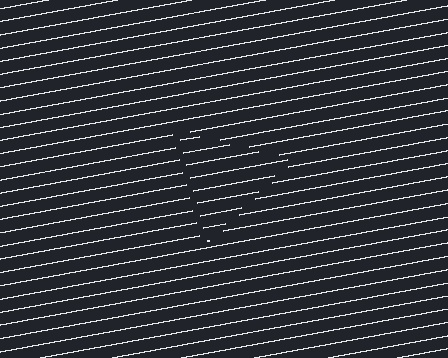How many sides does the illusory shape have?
3 sides — the line-ends trace a triangle.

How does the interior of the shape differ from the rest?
The interior of the shape contains the same grating, shifted by half a period — the contour is defined by the phase discontinuity where line-ends from the inner and outer gratings abut.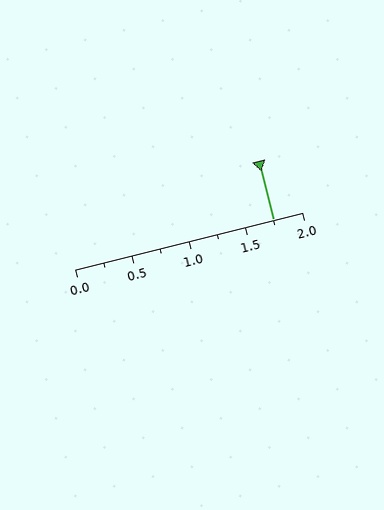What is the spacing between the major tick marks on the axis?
The major ticks are spaced 0.5 apart.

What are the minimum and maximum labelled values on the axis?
The axis runs from 0.0 to 2.0.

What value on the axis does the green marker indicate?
The marker indicates approximately 1.75.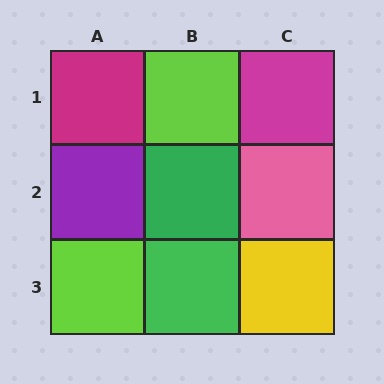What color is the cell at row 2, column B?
Green.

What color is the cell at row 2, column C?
Pink.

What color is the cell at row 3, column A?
Lime.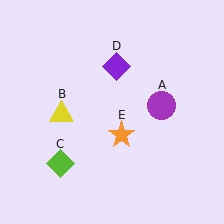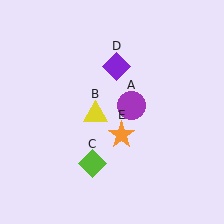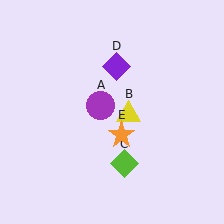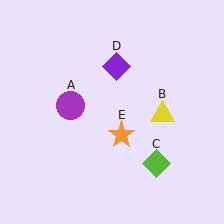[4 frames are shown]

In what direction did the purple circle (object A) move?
The purple circle (object A) moved left.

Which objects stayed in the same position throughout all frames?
Purple diamond (object D) and orange star (object E) remained stationary.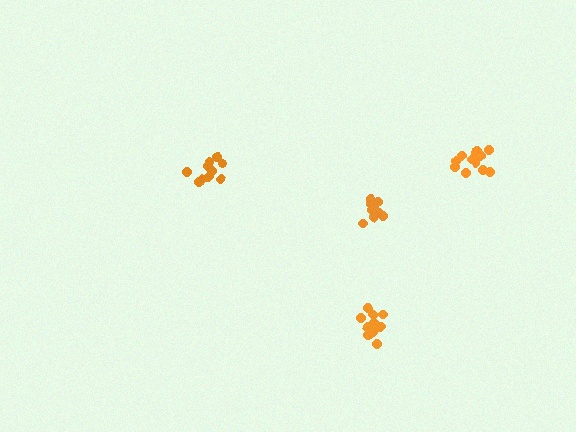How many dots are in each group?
Group 1: 11 dots, Group 2: 11 dots, Group 3: 11 dots, Group 4: 14 dots (47 total).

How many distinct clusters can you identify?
There are 4 distinct clusters.